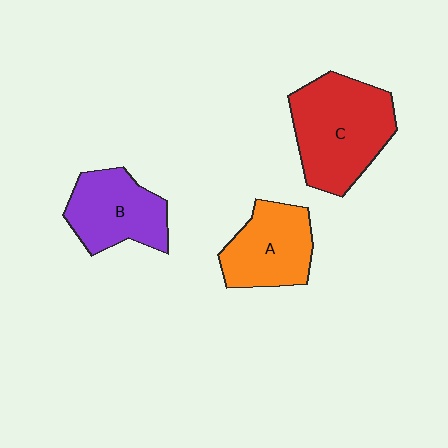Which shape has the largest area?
Shape C (red).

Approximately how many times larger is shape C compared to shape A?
Approximately 1.5 times.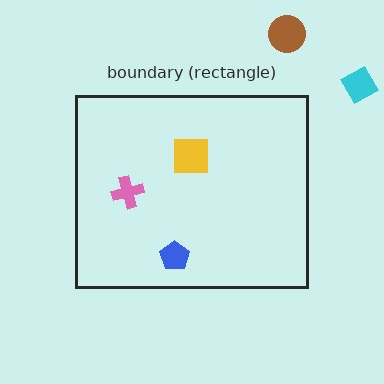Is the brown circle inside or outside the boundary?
Outside.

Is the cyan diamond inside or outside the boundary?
Outside.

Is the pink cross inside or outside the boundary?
Inside.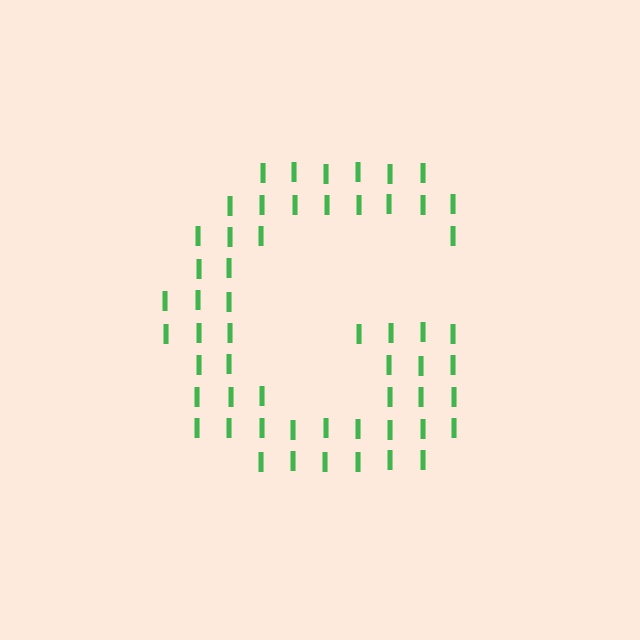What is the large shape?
The large shape is the letter G.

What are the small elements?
The small elements are letter I's.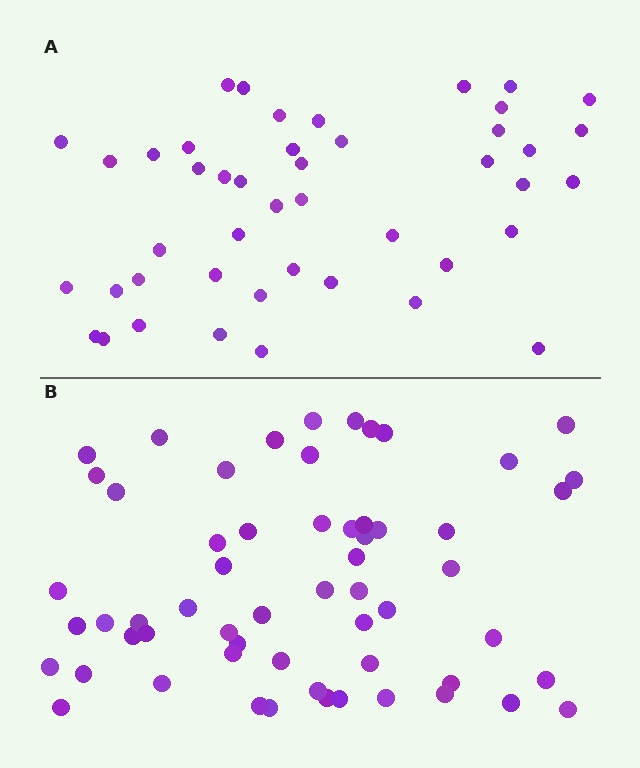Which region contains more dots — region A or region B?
Region B (the bottom region) has more dots.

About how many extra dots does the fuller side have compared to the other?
Region B has approximately 15 more dots than region A.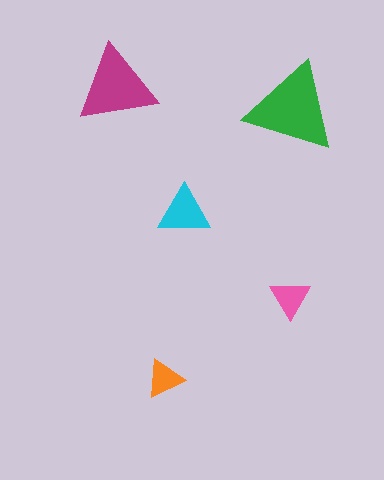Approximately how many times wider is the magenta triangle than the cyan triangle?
About 1.5 times wider.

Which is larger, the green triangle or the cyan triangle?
The green one.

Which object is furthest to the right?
The green triangle is rightmost.